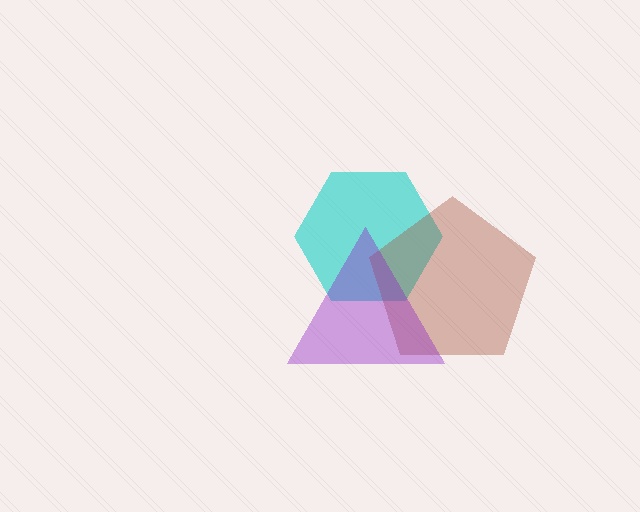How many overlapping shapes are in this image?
There are 3 overlapping shapes in the image.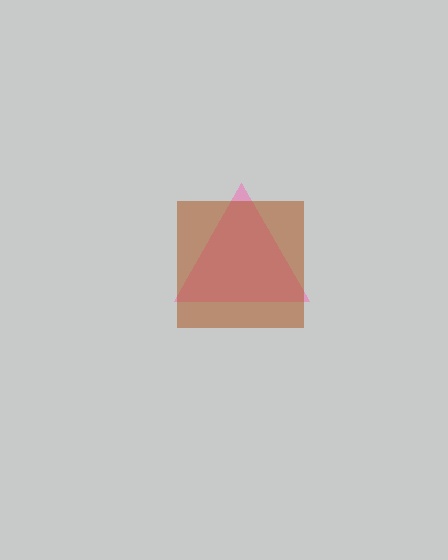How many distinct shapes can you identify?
There are 2 distinct shapes: a pink triangle, a brown square.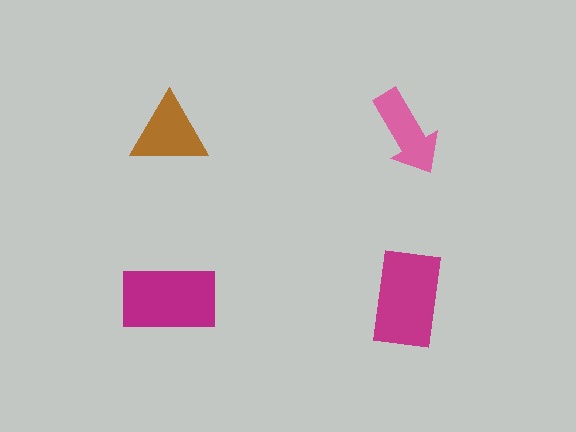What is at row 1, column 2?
A pink arrow.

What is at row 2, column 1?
A magenta rectangle.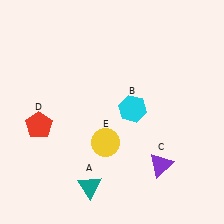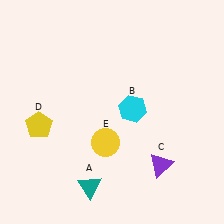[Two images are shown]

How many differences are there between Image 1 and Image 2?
There is 1 difference between the two images.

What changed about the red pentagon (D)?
In Image 1, D is red. In Image 2, it changed to yellow.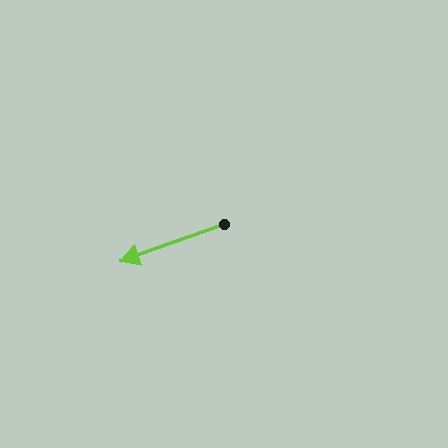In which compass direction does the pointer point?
West.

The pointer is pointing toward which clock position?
Roughly 8 o'clock.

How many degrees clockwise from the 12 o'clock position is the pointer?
Approximately 250 degrees.